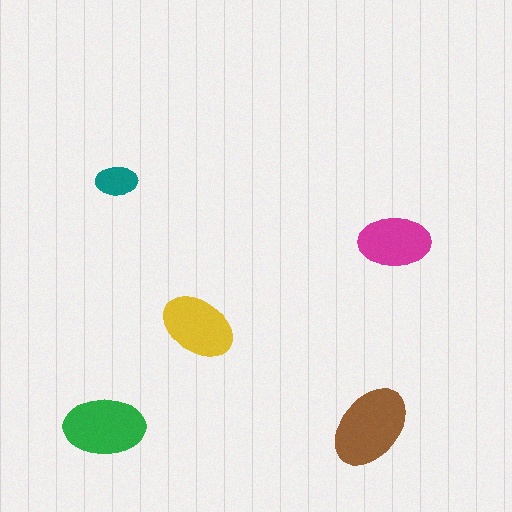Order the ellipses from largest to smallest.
the brown one, the green one, the yellow one, the magenta one, the teal one.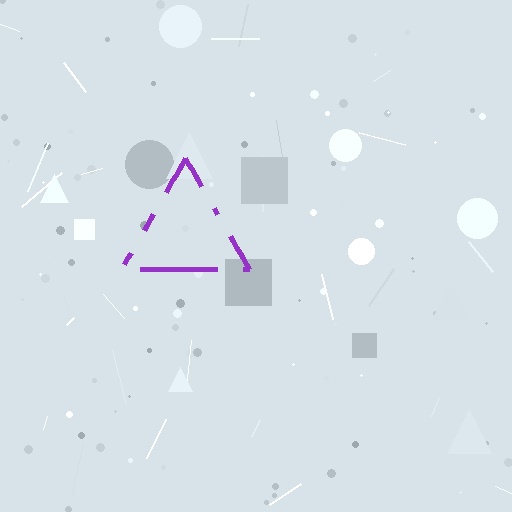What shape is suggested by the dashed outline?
The dashed outline suggests a triangle.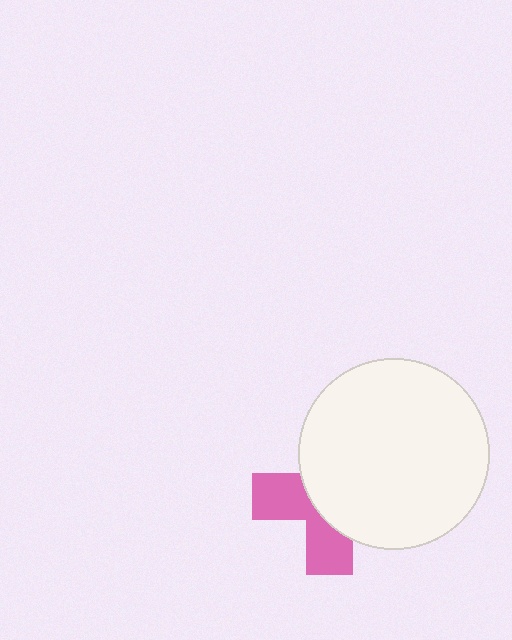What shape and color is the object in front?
The object in front is a white circle.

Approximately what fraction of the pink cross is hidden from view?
Roughly 60% of the pink cross is hidden behind the white circle.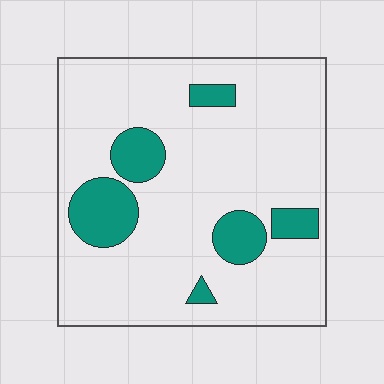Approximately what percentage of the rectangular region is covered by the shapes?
Approximately 15%.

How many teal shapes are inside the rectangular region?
6.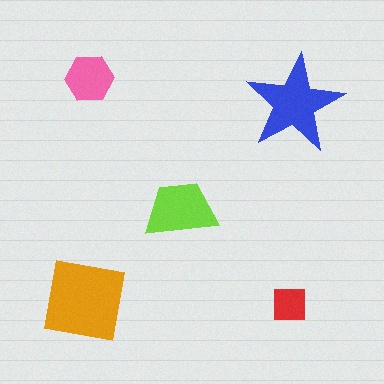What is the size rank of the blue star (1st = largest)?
2nd.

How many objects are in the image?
There are 5 objects in the image.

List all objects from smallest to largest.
The red square, the pink hexagon, the lime trapezoid, the blue star, the orange square.